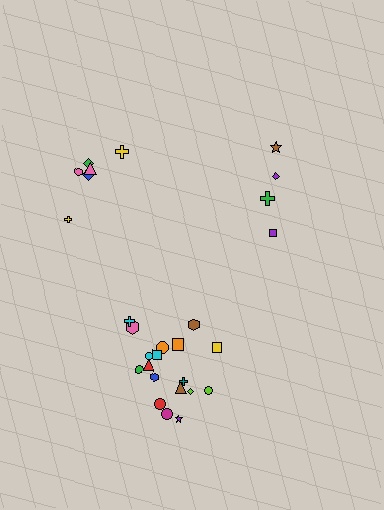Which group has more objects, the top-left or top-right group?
The top-left group.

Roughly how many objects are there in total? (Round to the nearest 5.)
Roughly 30 objects in total.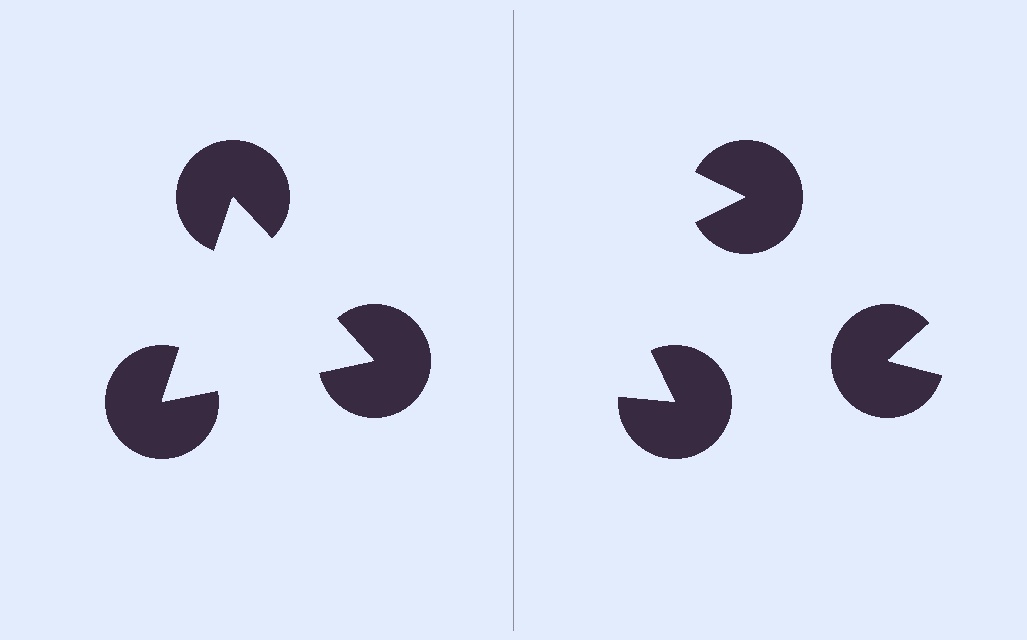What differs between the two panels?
The pac-man discs are positioned identically on both sides; only the wedge orientations differ. On the left they align to a triangle; on the right they are misaligned.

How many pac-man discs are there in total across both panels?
6 — 3 on each side.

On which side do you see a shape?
An illusory triangle appears on the left side. On the right side the wedge cuts are rotated, so no coherent shape forms.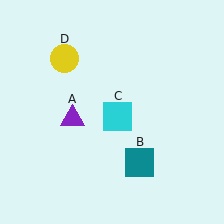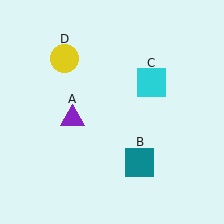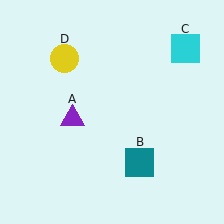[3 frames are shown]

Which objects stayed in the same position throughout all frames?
Purple triangle (object A) and teal square (object B) and yellow circle (object D) remained stationary.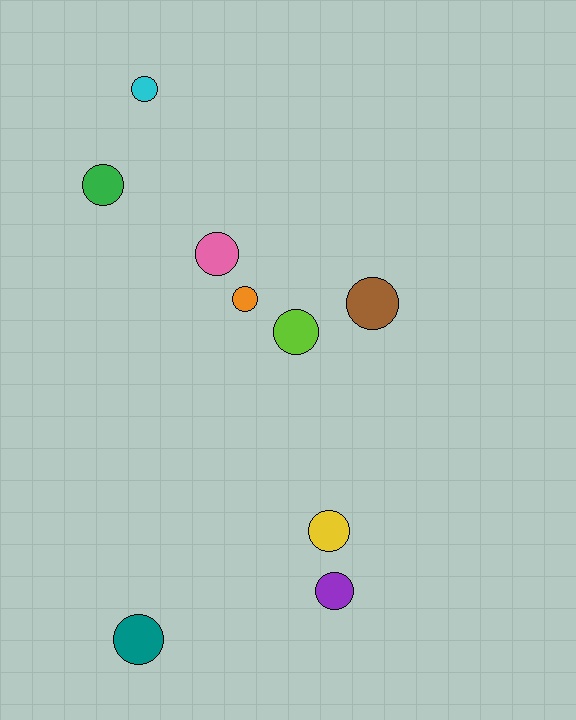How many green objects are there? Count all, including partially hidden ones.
There is 1 green object.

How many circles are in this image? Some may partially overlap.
There are 9 circles.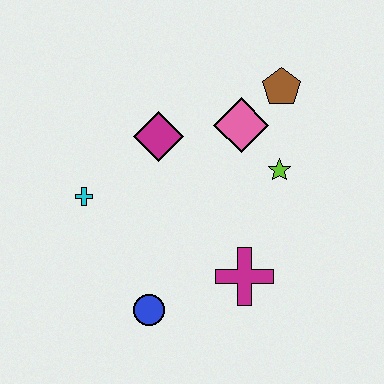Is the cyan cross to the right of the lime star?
No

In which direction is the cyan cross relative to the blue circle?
The cyan cross is above the blue circle.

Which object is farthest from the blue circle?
The brown pentagon is farthest from the blue circle.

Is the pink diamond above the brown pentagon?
No